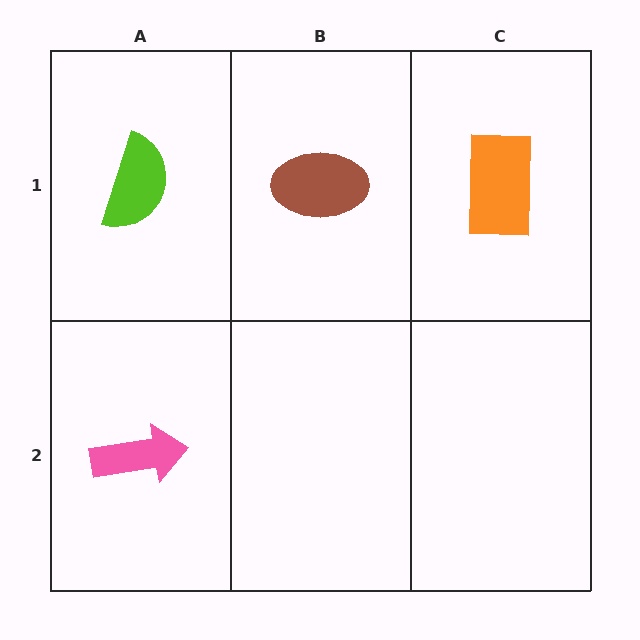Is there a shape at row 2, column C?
No, that cell is empty.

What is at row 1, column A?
A lime semicircle.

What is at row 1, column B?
A brown ellipse.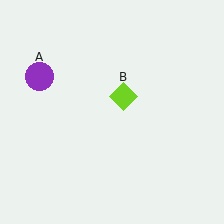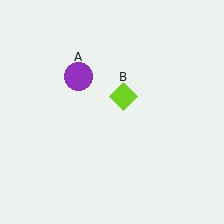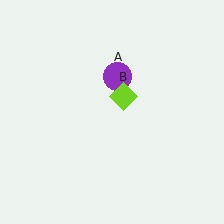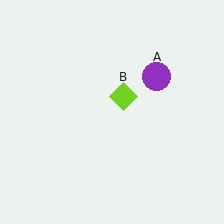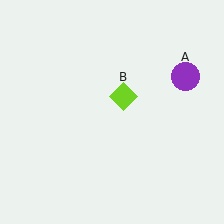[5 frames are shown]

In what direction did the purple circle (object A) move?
The purple circle (object A) moved right.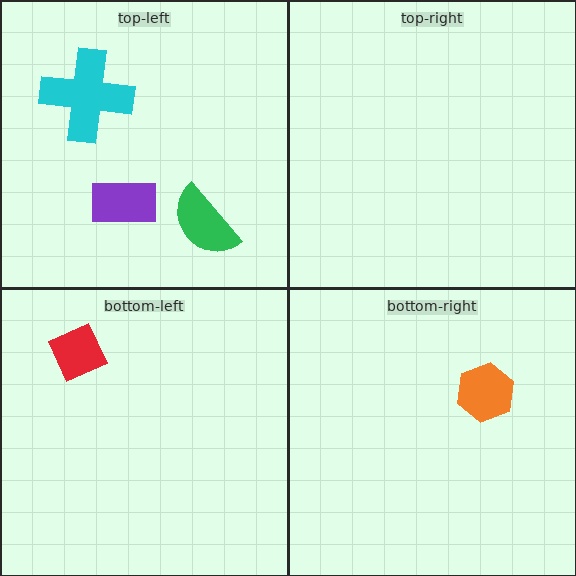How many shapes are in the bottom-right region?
1.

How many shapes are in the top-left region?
3.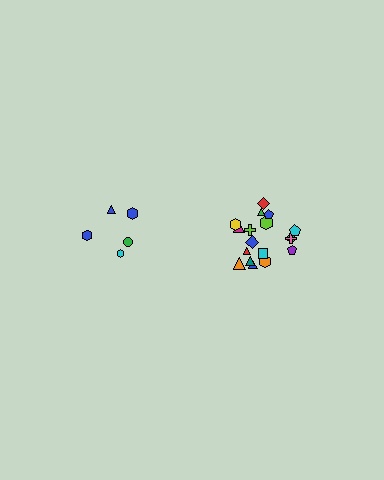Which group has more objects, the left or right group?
The right group.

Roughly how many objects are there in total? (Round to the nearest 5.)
Roughly 25 objects in total.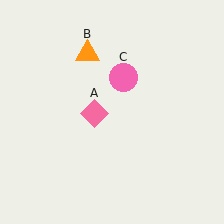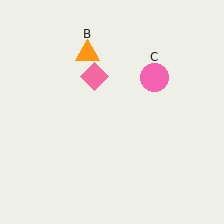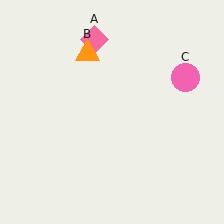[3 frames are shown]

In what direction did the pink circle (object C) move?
The pink circle (object C) moved right.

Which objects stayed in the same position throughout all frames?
Orange triangle (object B) remained stationary.